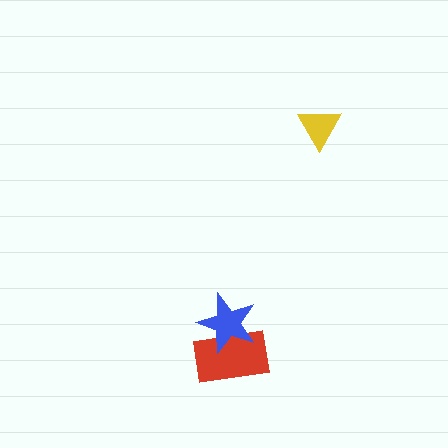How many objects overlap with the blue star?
1 object overlaps with the blue star.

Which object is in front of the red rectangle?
The blue star is in front of the red rectangle.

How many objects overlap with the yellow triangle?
0 objects overlap with the yellow triangle.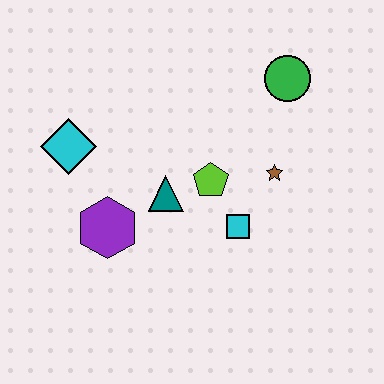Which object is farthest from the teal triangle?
The green circle is farthest from the teal triangle.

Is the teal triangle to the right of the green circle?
No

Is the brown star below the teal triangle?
No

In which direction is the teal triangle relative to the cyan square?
The teal triangle is to the left of the cyan square.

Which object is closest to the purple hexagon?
The teal triangle is closest to the purple hexagon.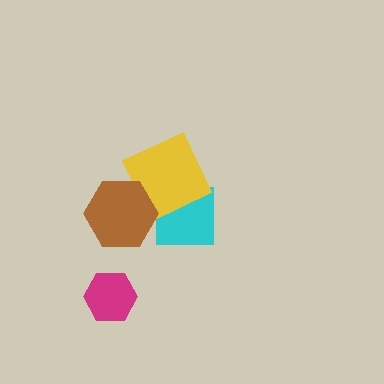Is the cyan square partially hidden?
Yes, it is partially covered by another shape.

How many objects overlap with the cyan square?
1 object overlaps with the cyan square.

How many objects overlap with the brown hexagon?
1 object overlaps with the brown hexagon.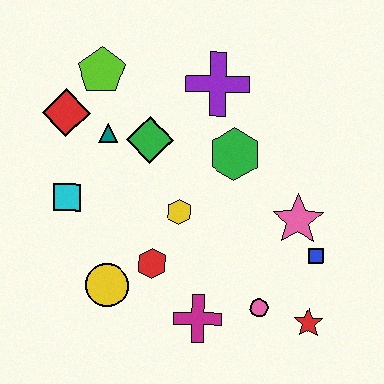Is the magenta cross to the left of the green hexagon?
Yes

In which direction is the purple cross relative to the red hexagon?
The purple cross is above the red hexagon.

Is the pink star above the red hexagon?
Yes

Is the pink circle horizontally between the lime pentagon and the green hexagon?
No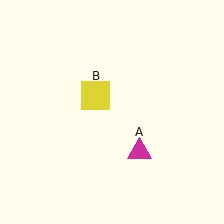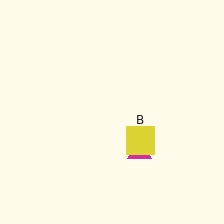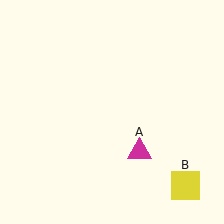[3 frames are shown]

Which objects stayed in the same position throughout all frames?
Magenta triangle (object A) remained stationary.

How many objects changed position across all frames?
1 object changed position: yellow square (object B).